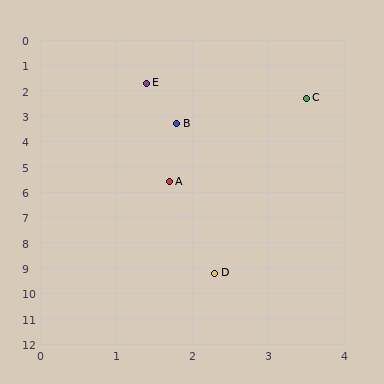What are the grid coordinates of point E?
Point E is at approximately (1.4, 1.7).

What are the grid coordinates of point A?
Point A is at approximately (1.7, 5.6).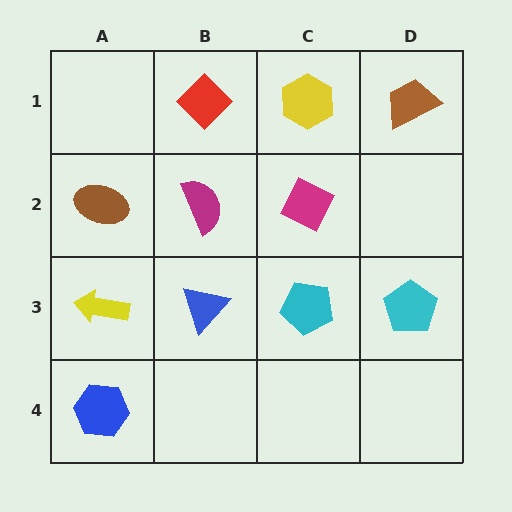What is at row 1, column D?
A brown trapezoid.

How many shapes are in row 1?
3 shapes.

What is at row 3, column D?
A cyan pentagon.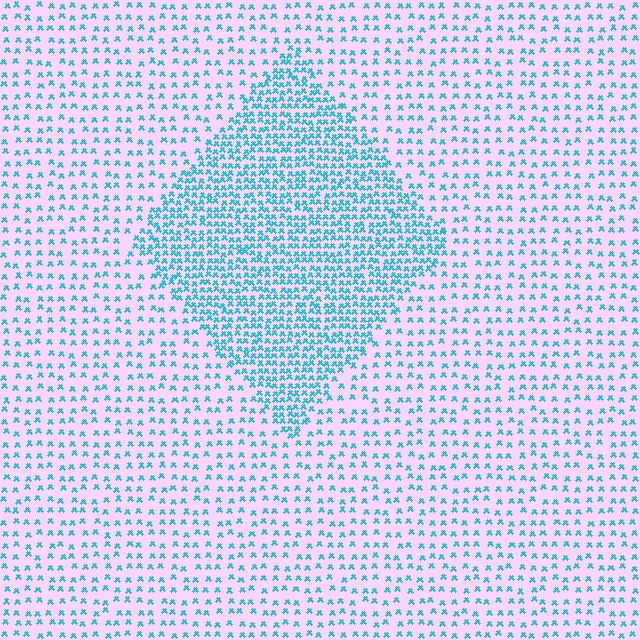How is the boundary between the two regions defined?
The boundary is defined by a change in element density (approximately 2.3x ratio). All elements are the same color, size, and shape.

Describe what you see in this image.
The image contains small cyan elements arranged at two different densities. A diamond-shaped region is visible where the elements are more densely packed than the surrounding area.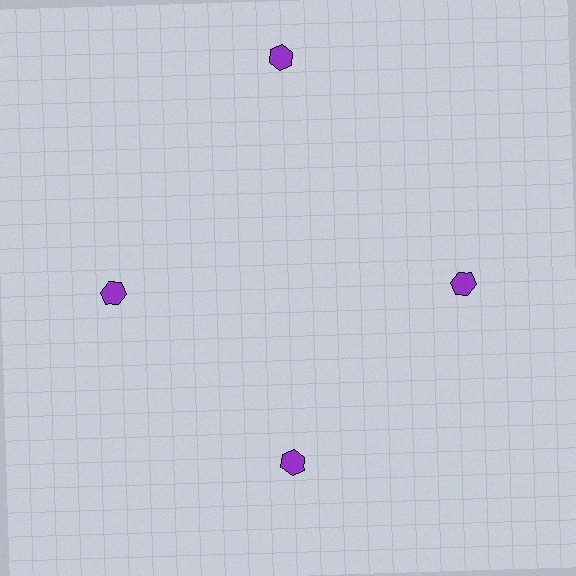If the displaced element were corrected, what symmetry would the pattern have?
It would have 4-fold rotational symmetry — the pattern would map onto itself every 90 degrees.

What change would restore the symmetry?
The symmetry would be restored by moving it inward, back onto the ring so that all 4 hexagons sit at equal angles and equal distance from the center.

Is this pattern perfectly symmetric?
No. The 4 purple hexagons are arranged in a ring, but one element near the 12 o'clock position is pushed outward from the center, breaking the 4-fold rotational symmetry.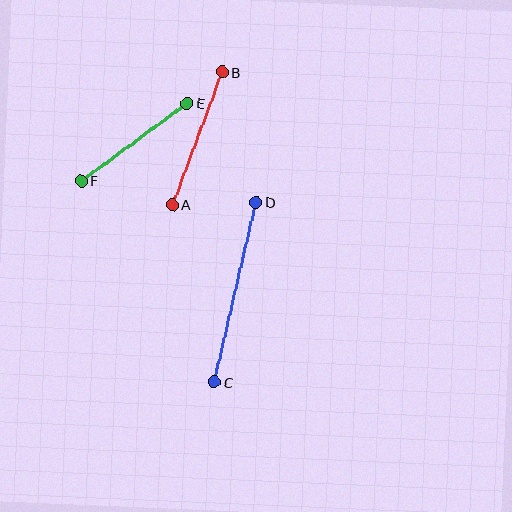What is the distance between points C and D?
The distance is approximately 185 pixels.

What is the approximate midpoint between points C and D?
The midpoint is at approximately (235, 292) pixels.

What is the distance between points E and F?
The distance is approximately 131 pixels.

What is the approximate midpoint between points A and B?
The midpoint is at approximately (197, 138) pixels.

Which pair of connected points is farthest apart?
Points C and D are farthest apart.